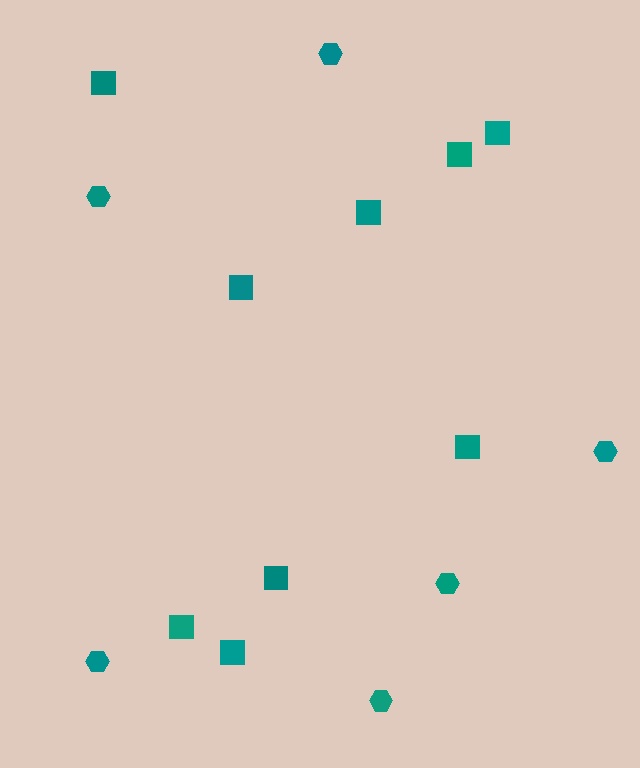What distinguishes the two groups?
There are 2 groups: one group of squares (9) and one group of hexagons (6).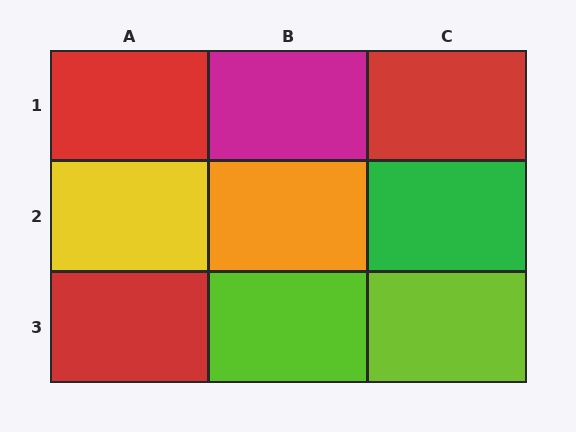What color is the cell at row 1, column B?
Magenta.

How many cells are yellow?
1 cell is yellow.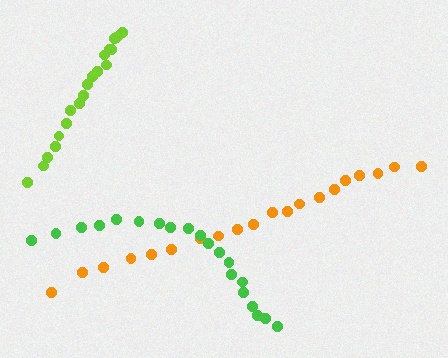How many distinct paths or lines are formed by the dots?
There are 3 distinct paths.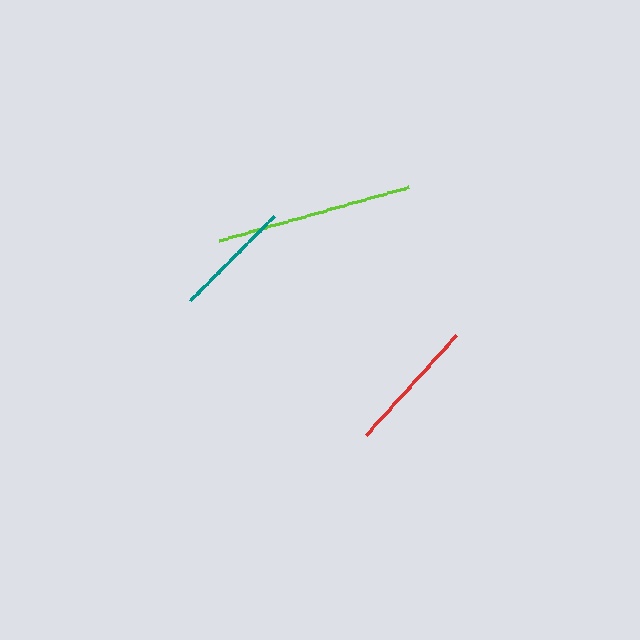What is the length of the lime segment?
The lime segment is approximately 196 pixels long.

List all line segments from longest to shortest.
From longest to shortest: lime, red, teal.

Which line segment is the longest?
The lime line is the longest at approximately 196 pixels.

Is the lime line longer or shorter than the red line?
The lime line is longer than the red line.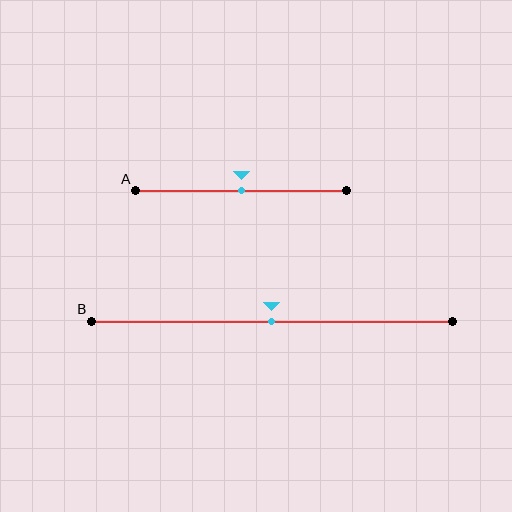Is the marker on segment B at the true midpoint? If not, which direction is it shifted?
Yes, the marker on segment B is at the true midpoint.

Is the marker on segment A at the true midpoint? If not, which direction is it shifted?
Yes, the marker on segment A is at the true midpoint.